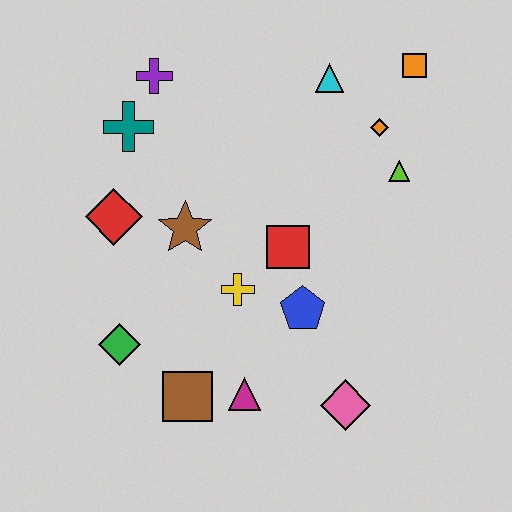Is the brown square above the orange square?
No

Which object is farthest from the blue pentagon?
The purple cross is farthest from the blue pentagon.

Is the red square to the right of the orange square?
No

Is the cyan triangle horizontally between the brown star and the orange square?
Yes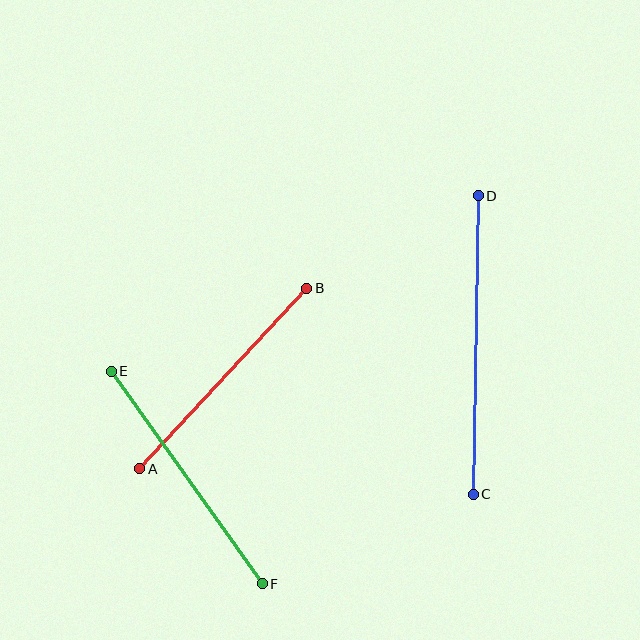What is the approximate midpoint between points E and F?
The midpoint is at approximately (187, 477) pixels.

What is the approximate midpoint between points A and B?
The midpoint is at approximately (223, 379) pixels.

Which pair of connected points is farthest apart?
Points C and D are farthest apart.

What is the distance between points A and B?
The distance is approximately 246 pixels.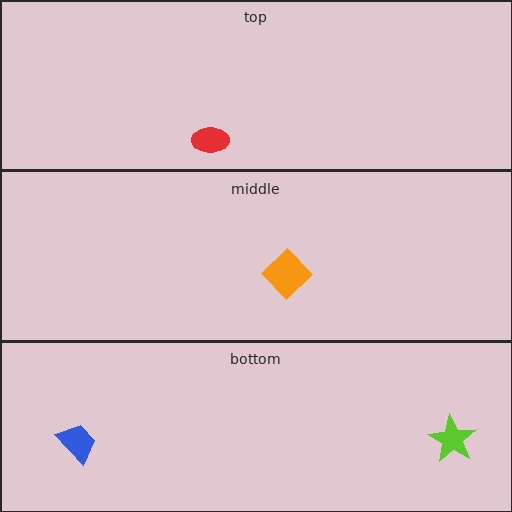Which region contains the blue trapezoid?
The bottom region.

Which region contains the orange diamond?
The middle region.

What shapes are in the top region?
The red ellipse.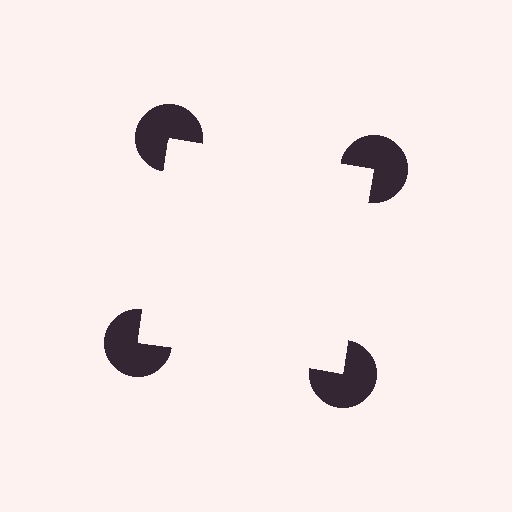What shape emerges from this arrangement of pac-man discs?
An illusory square — its edges are inferred from the aligned wedge cuts in the pac-man discs, not physically drawn.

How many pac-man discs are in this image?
There are 4 — one at each vertex of the illusory square.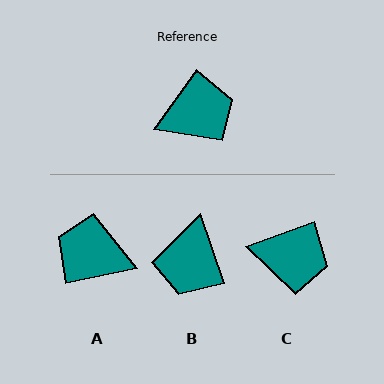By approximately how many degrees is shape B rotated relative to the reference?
Approximately 126 degrees clockwise.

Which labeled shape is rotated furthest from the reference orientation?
A, about 137 degrees away.